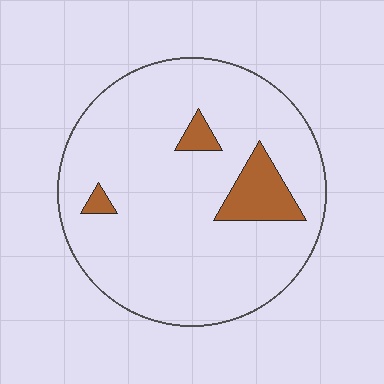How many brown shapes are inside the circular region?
3.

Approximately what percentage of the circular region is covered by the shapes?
Approximately 10%.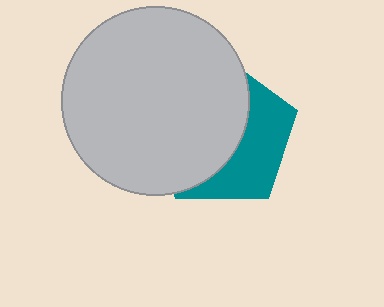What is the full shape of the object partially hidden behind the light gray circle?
The partially hidden object is a teal pentagon.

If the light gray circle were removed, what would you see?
You would see the complete teal pentagon.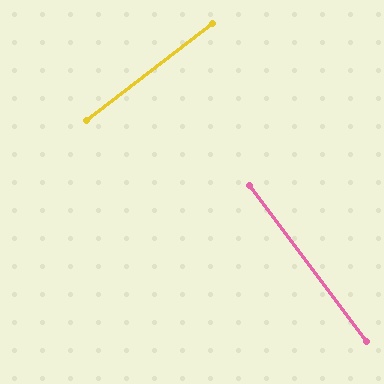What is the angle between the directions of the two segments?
Approximately 89 degrees.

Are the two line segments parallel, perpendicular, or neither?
Perpendicular — they meet at approximately 89°.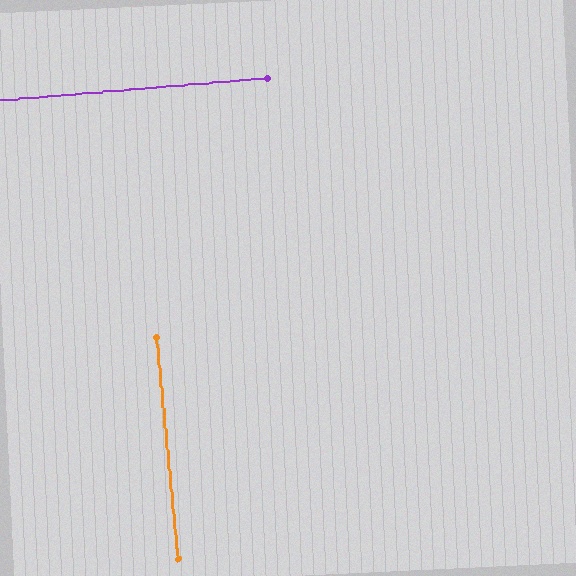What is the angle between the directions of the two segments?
Approximately 89 degrees.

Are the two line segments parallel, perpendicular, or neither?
Perpendicular — they meet at approximately 89°.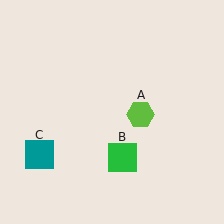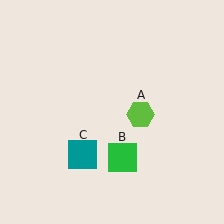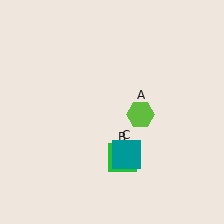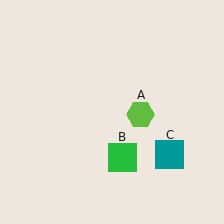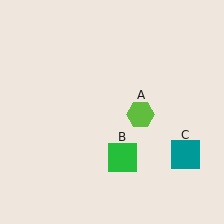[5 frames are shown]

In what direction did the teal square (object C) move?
The teal square (object C) moved right.